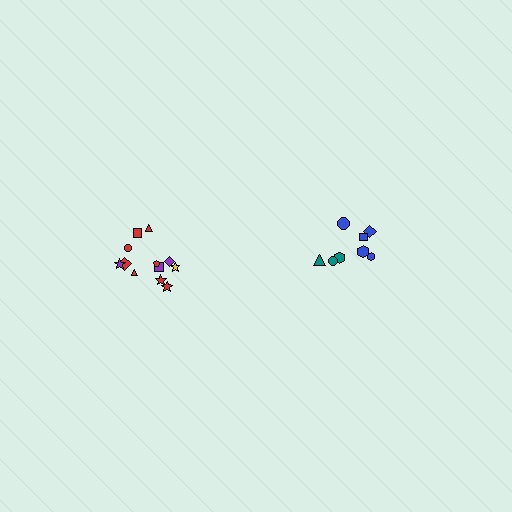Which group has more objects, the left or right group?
The left group.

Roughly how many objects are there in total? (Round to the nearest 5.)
Roughly 20 objects in total.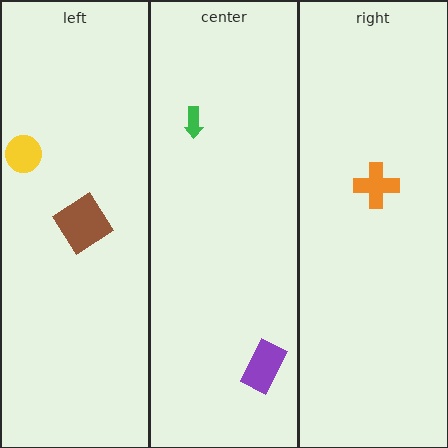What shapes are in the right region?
The orange cross.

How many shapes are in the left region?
2.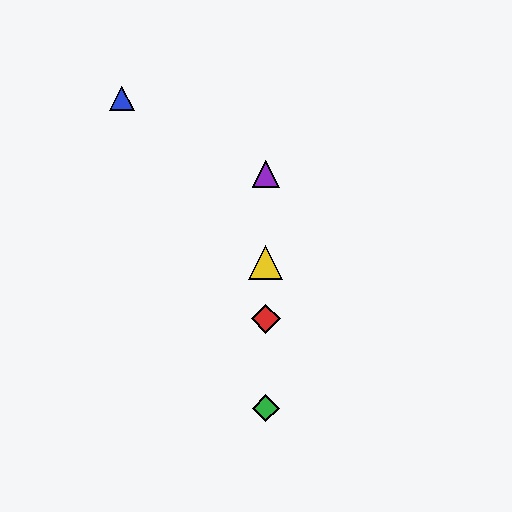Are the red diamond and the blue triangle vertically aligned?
No, the red diamond is at x≈266 and the blue triangle is at x≈122.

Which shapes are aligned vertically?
The red diamond, the green diamond, the yellow triangle, the purple triangle are aligned vertically.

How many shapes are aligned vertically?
4 shapes (the red diamond, the green diamond, the yellow triangle, the purple triangle) are aligned vertically.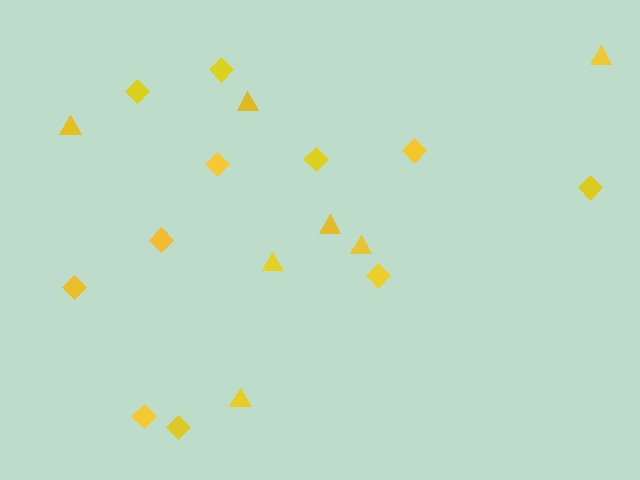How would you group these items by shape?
There are 2 groups: one group of diamonds (11) and one group of triangles (7).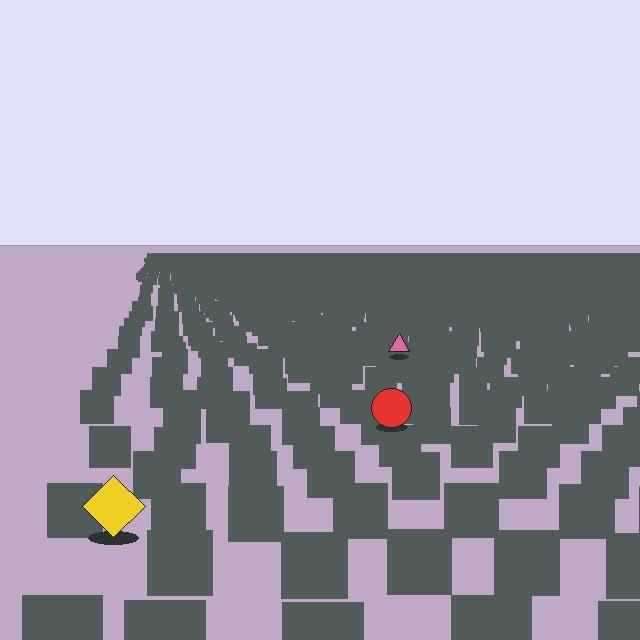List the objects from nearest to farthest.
From nearest to farthest: the yellow diamond, the red circle, the pink triangle.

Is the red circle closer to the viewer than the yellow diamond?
No. The yellow diamond is closer — you can tell from the texture gradient: the ground texture is coarser near it.